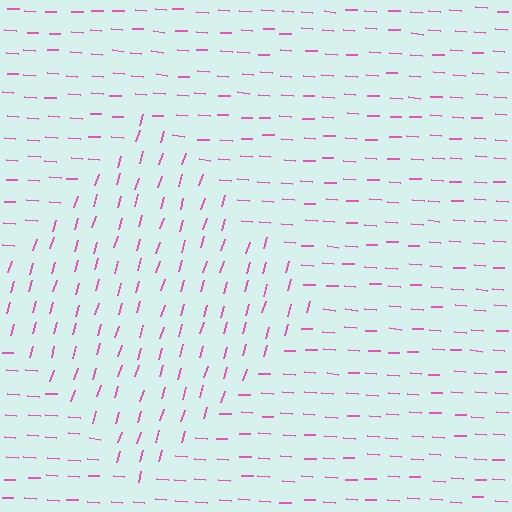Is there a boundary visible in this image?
Yes, there is a texture boundary formed by a change in line orientation.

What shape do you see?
I see a diamond.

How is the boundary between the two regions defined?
The boundary is defined purely by a change in line orientation (approximately 77 degrees difference). All lines are the same color and thickness.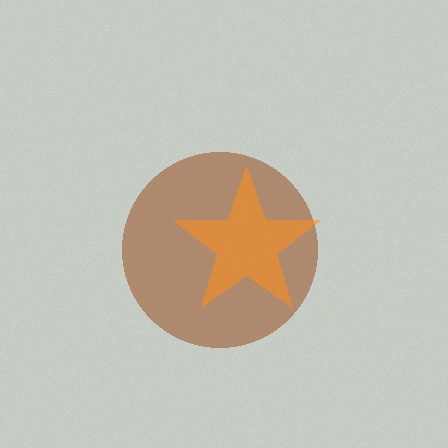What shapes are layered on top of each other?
The layered shapes are: a brown circle, an orange star.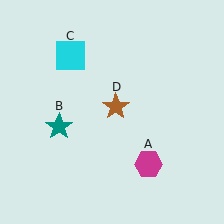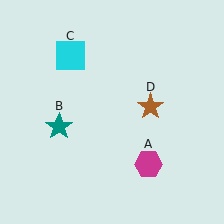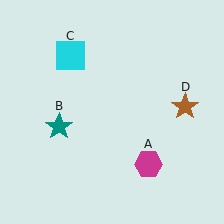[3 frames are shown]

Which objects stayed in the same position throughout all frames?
Magenta hexagon (object A) and teal star (object B) and cyan square (object C) remained stationary.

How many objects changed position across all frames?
1 object changed position: brown star (object D).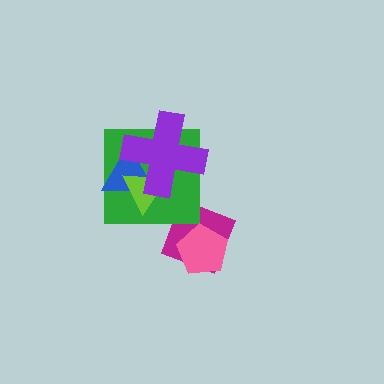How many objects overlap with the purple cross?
3 objects overlap with the purple cross.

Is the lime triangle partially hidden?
Yes, it is partially covered by another shape.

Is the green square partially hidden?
Yes, it is partially covered by another shape.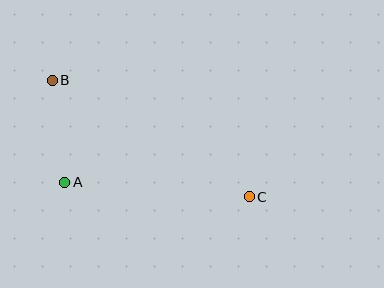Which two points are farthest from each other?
Points B and C are farthest from each other.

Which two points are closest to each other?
Points A and B are closest to each other.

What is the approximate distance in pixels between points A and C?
The distance between A and C is approximately 185 pixels.